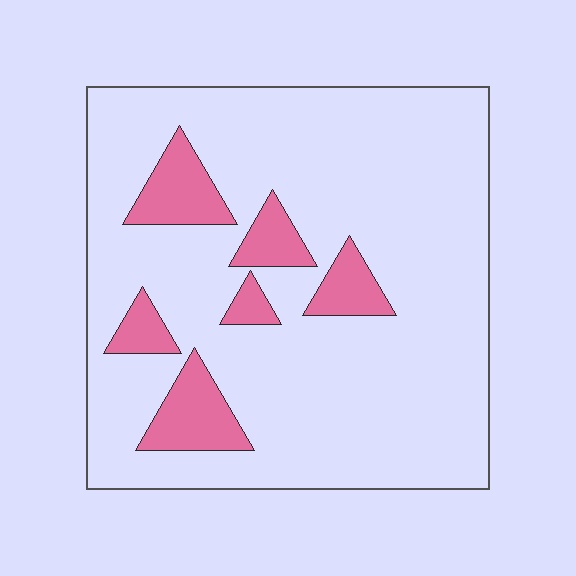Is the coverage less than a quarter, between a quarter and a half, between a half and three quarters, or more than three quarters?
Less than a quarter.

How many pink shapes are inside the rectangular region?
6.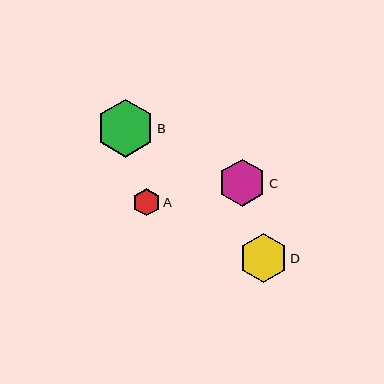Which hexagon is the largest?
Hexagon B is the largest with a size of approximately 58 pixels.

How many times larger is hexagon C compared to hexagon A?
Hexagon C is approximately 1.7 times the size of hexagon A.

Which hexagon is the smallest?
Hexagon A is the smallest with a size of approximately 27 pixels.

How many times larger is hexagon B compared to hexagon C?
Hexagon B is approximately 1.2 times the size of hexagon C.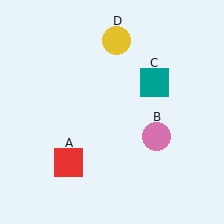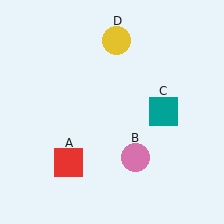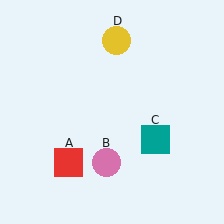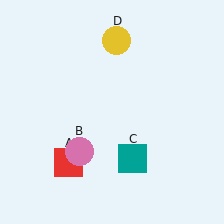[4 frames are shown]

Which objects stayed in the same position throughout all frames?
Red square (object A) and yellow circle (object D) remained stationary.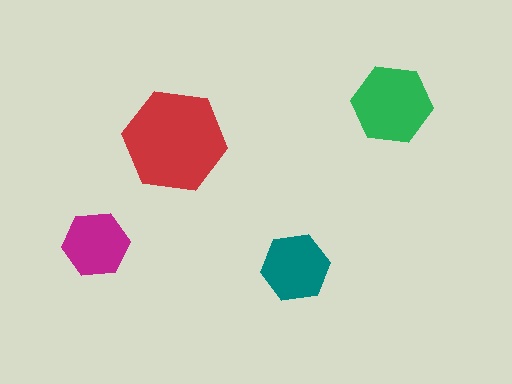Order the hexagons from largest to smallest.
the red one, the green one, the teal one, the magenta one.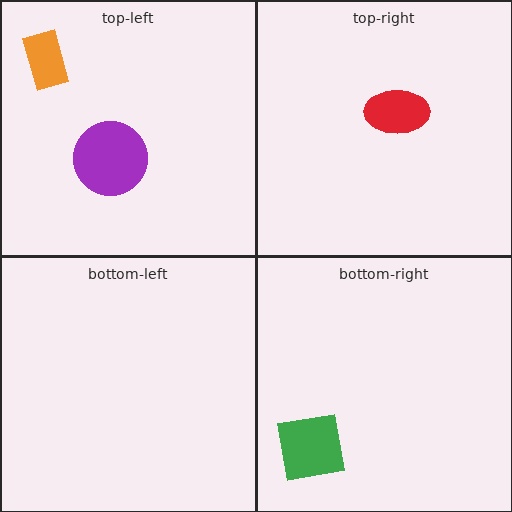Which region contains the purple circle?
The top-left region.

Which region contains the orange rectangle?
The top-left region.